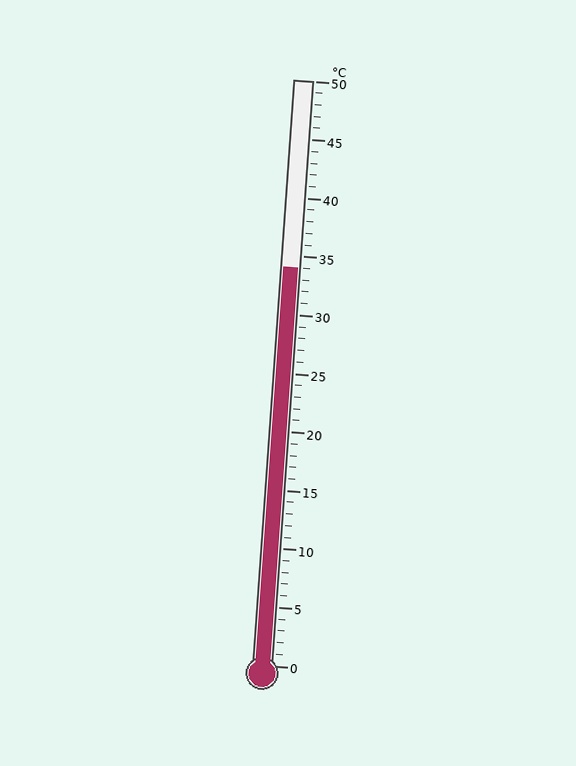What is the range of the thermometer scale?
The thermometer scale ranges from 0°C to 50°C.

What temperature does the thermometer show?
The thermometer shows approximately 34°C.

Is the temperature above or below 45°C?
The temperature is below 45°C.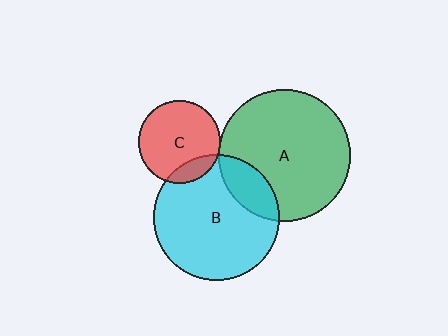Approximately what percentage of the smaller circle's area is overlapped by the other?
Approximately 5%.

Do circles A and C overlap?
Yes.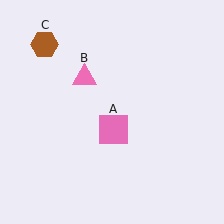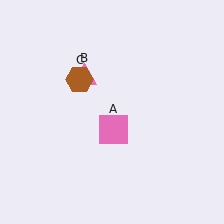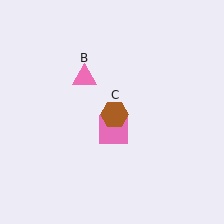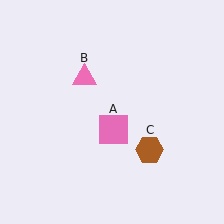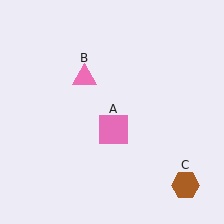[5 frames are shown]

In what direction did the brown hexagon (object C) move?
The brown hexagon (object C) moved down and to the right.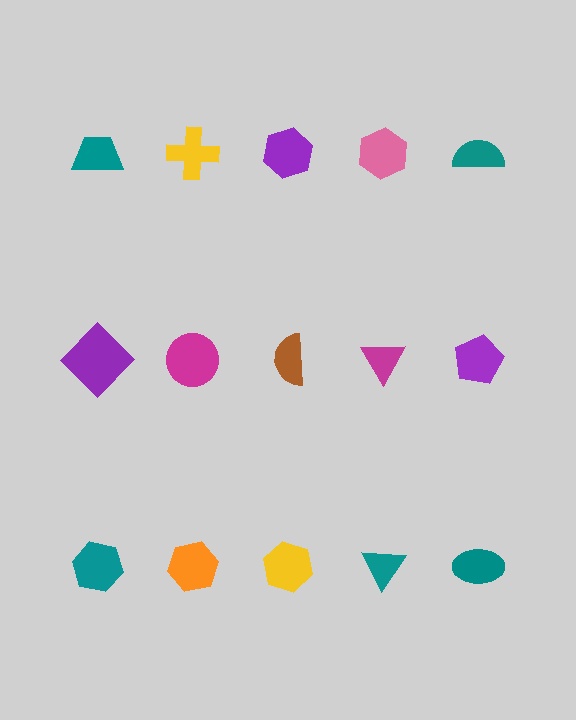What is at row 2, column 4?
A magenta triangle.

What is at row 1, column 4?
A pink hexagon.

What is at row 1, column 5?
A teal semicircle.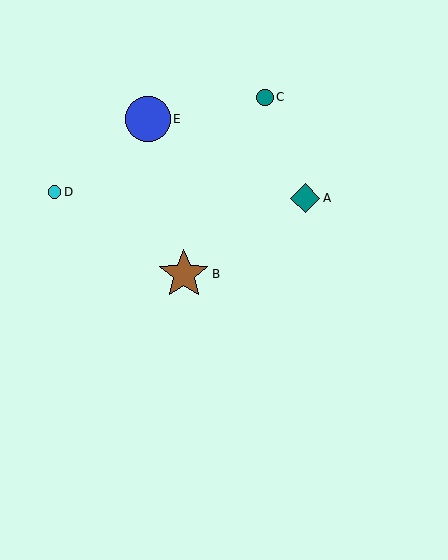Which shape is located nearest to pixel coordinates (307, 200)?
The teal diamond (labeled A) at (305, 198) is nearest to that location.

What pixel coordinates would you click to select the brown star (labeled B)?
Click at (184, 274) to select the brown star B.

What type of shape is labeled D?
Shape D is a cyan circle.